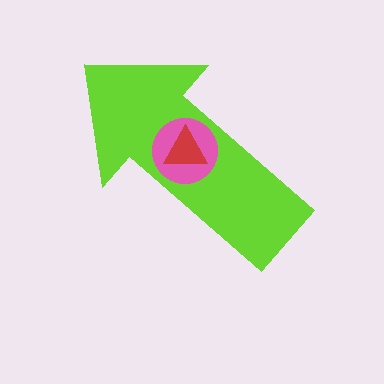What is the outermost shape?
The lime arrow.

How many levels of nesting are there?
3.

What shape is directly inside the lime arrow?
The pink circle.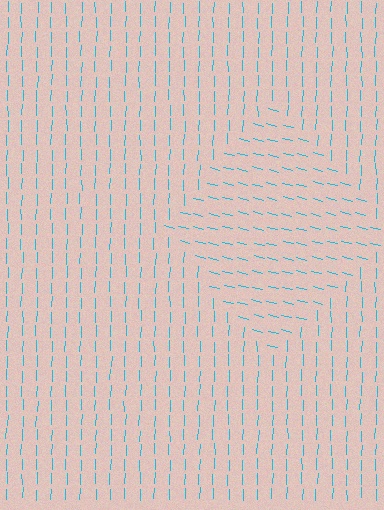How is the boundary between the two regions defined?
The boundary is defined purely by a change in line orientation (approximately 77 degrees difference). All lines are the same color and thickness.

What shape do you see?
I see a diamond.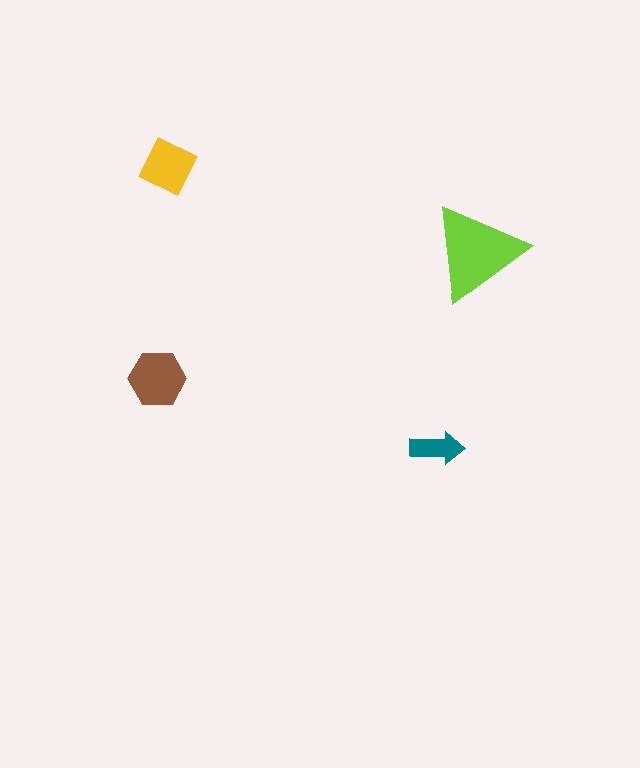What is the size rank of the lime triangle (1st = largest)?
1st.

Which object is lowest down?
The teal arrow is bottommost.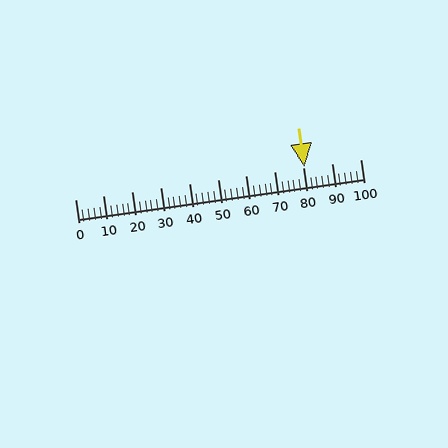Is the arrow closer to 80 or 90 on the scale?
The arrow is closer to 80.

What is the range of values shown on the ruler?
The ruler shows values from 0 to 100.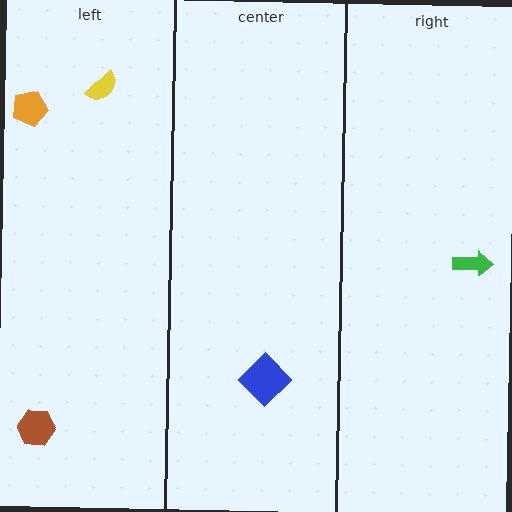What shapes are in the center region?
The blue diamond.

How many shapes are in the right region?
1.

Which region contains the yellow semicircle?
The left region.